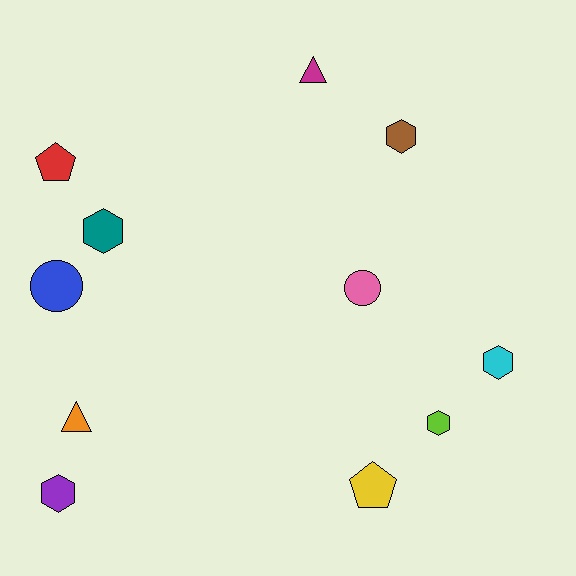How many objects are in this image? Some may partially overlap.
There are 11 objects.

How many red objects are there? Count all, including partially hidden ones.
There is 1 red object.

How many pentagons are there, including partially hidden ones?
There are 2 pentagons.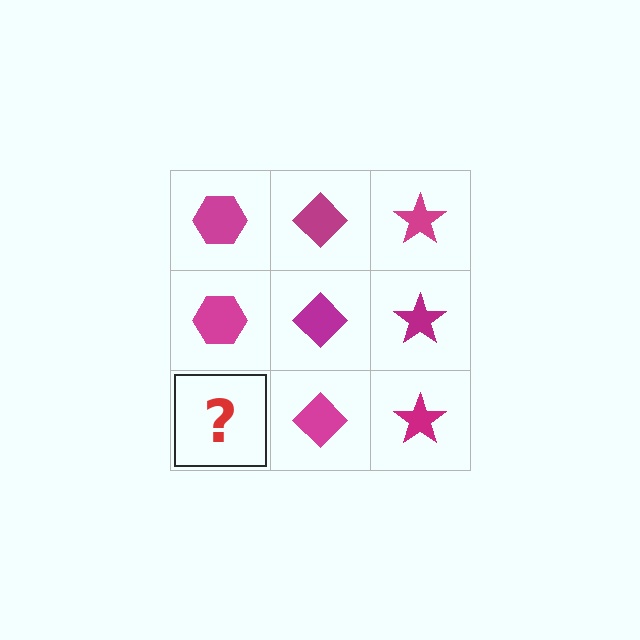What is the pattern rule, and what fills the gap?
The rule is that each column has a consistent shape. The gap should be filled with a magenta hexagon.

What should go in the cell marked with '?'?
The missing cell should contain a magenta hexagon.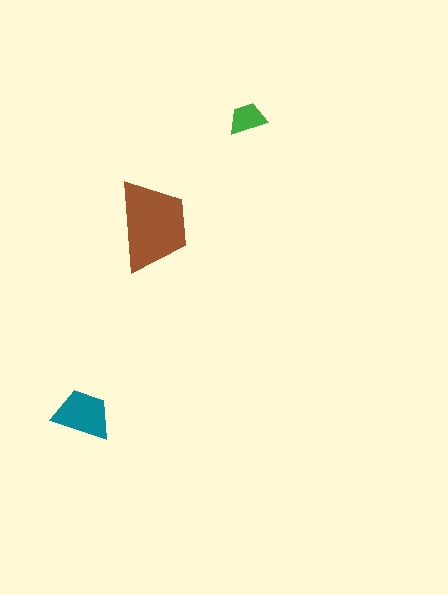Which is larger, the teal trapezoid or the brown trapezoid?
The brown one.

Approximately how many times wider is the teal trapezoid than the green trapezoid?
About 1.5 times wider.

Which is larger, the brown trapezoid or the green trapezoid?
The brown one.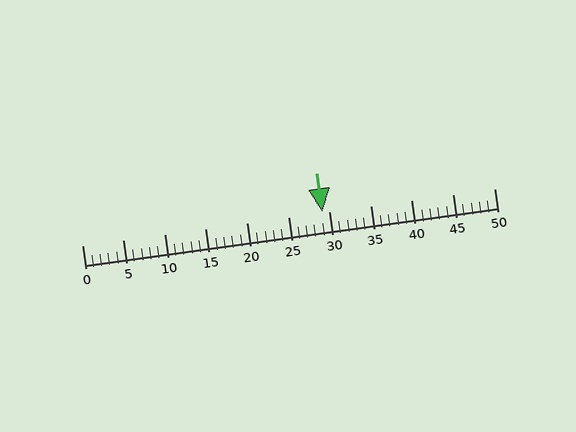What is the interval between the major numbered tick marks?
The major tick marks are spaced 5 units apart.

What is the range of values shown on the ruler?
The ruler shows values from 0 to 50.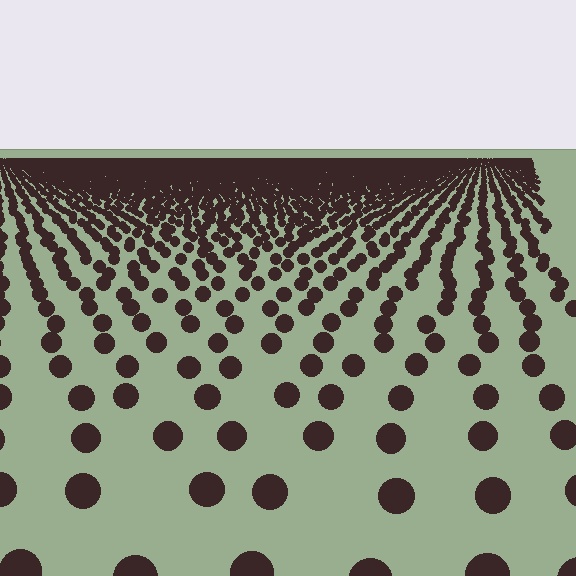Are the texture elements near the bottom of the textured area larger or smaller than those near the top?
Larger. Near the bottom, elements are closer to the viewer and appear at a bigger on-screen size.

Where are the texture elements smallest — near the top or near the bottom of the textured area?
Near the top.